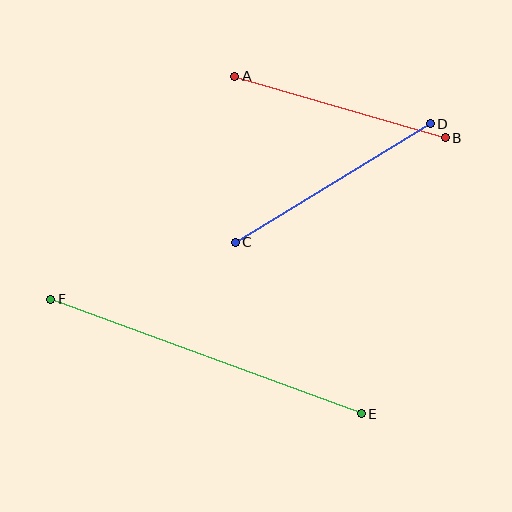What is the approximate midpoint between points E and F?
The midpoint is at approximately (206, 356) pixels.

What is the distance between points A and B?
The distance is approximately 219 pixels.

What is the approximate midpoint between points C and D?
The midpoint is at approximately (333, 183) pixels.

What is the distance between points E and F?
The distance is approximately 331 pixels.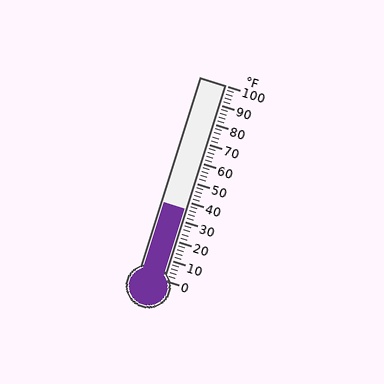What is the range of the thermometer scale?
The thermometer scale ranges from 0°F to 100°F.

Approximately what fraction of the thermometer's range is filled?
The thermometer is filled to approximately 35% of its range.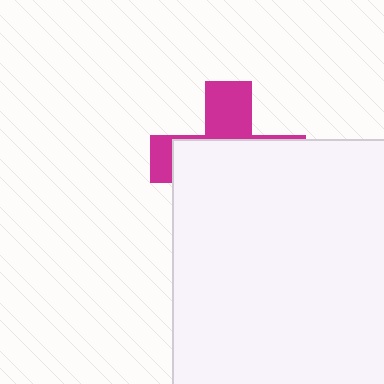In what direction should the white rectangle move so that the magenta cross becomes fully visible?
The white rectangle should move down. That is the shortest direction to clear the overlap and leave the magenta cross fully visible.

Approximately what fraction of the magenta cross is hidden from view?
Roughly 67% of the magenta cross is hidden behind the white rectangle.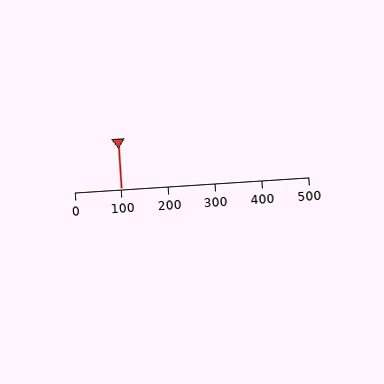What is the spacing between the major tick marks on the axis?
The major ticks are spaced 100 apart.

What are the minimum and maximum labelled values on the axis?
The axis runs from 0 to 500.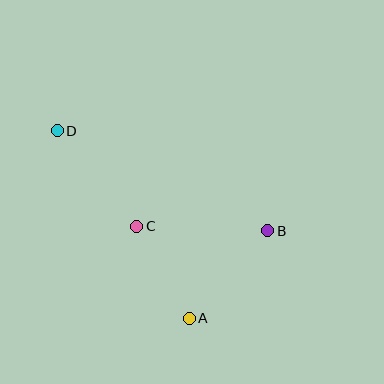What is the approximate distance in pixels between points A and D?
The distance between A and D is approximately 229 pixels.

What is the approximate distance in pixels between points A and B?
The distance between A and B is approximately 117 pixels.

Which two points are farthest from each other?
Points B and D are farthest from each other.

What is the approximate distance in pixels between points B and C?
The distance between B and C is approximately 131 pixels.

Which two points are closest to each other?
Points A and C are closest to each other.